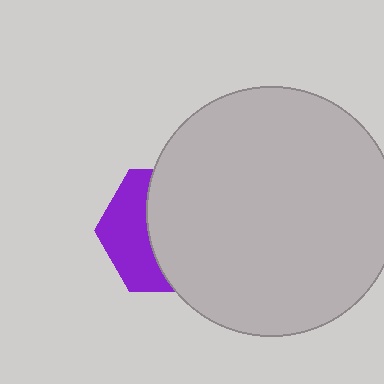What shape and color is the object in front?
The object in front is a light gray circle.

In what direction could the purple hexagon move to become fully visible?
The purple hexagon could move left. That would shift it out from behind the light gray circle entirely.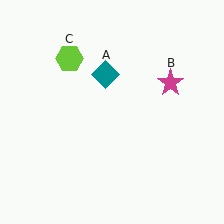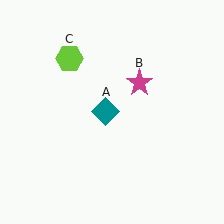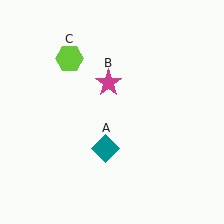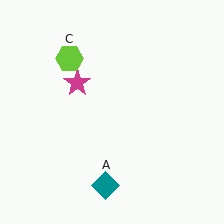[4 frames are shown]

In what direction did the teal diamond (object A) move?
The teal diamond (object A) moved down.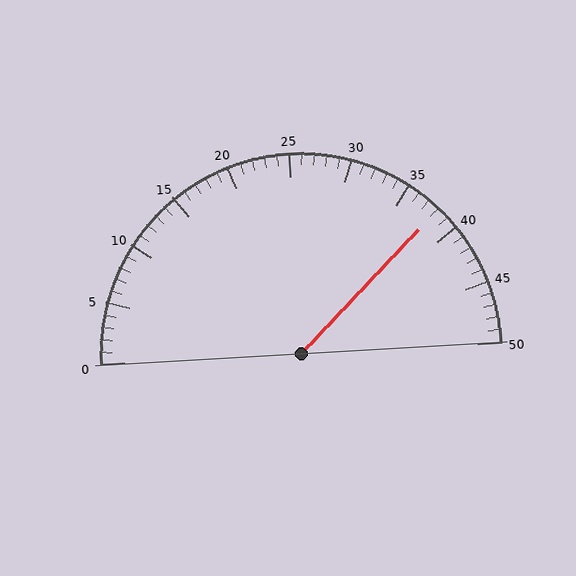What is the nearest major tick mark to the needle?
The nearest major tick mark is 40.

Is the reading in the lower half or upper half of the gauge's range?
The reading is in the upper half of the range (0 to 50).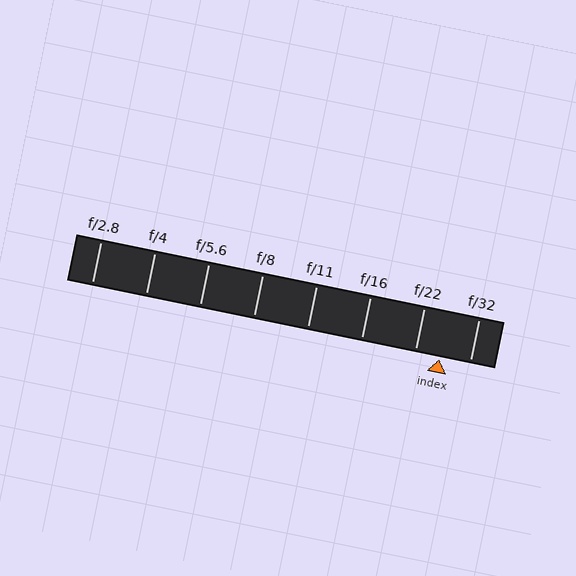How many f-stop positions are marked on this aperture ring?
There are 8 f-stop positions marked.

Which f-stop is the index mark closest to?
The index mark is closest to f/22.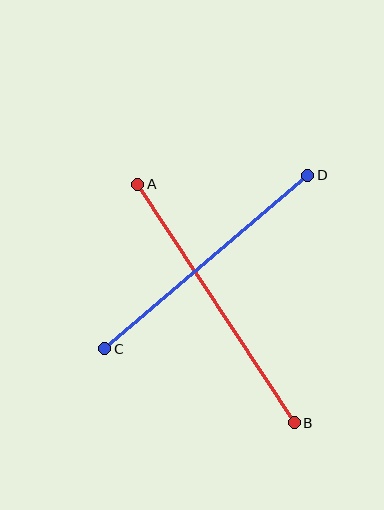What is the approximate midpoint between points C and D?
The midpoint is at approximately (206, 262) pixels.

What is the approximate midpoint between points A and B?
The midpoint is at approximately (216, 304) pixels.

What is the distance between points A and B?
The distance is approximately 285 pixels.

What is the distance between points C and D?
The distance is approximately 267 pixels.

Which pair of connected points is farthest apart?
Points A and B are farthest apart.